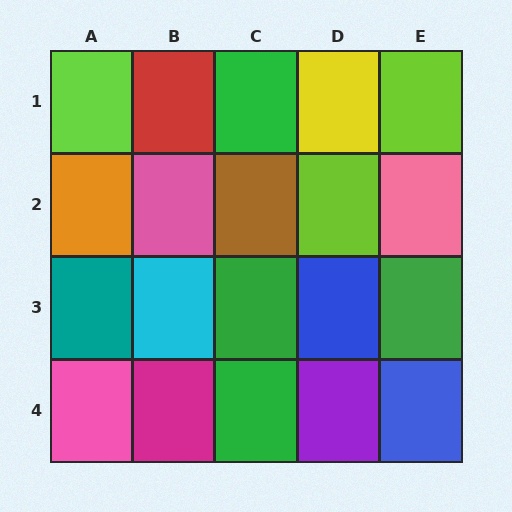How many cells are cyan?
1 cell is cyan.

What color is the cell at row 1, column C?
Green.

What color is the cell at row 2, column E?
Pink.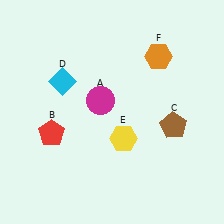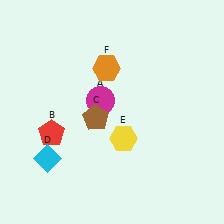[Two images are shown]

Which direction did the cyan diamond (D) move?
The cyan diamond (D) moved down.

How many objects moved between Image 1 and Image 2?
3 objects moved between the two images.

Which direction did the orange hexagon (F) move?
The orange hexagon (F) moved left.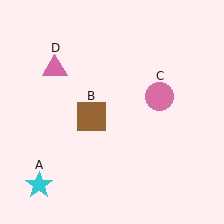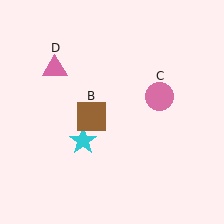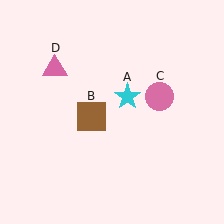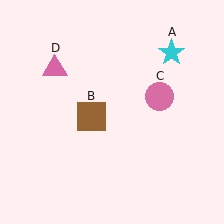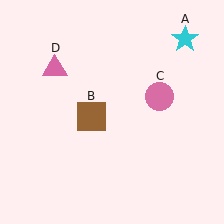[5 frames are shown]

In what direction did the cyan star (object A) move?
The cyan star (object A) moved up and to the right.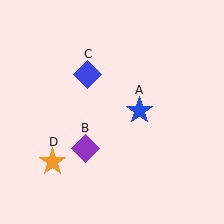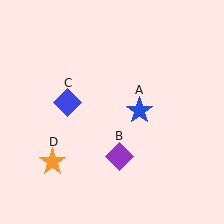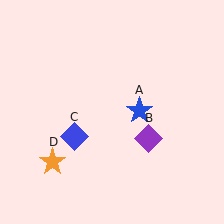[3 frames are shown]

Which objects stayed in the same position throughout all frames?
Blue star (object A) and orange star (object D) remained stationary.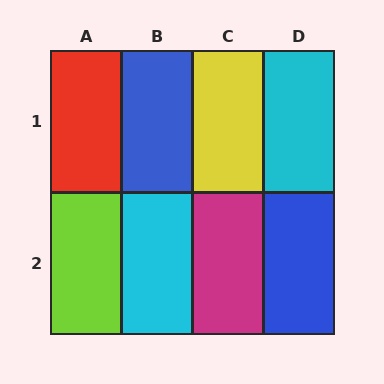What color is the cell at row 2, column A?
Lime.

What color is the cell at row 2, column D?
Blue.